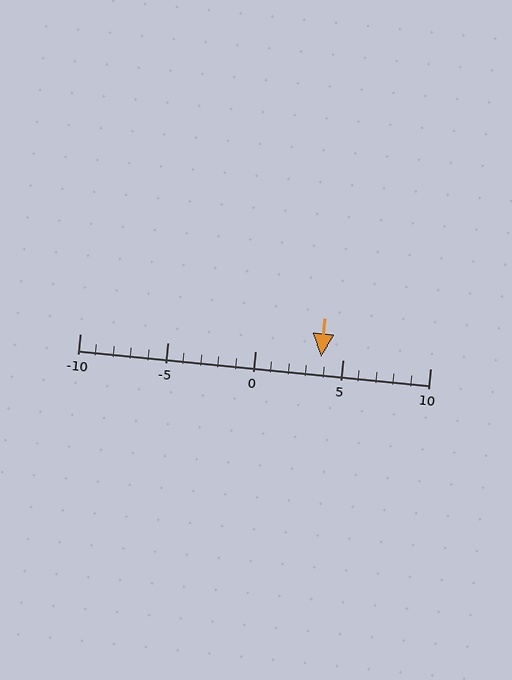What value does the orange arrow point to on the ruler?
The orange arrow points to approximately 4.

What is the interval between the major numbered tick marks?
The major tick marks are spaced 5 units apart.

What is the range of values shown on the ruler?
The ruler shows values from -10 to 10.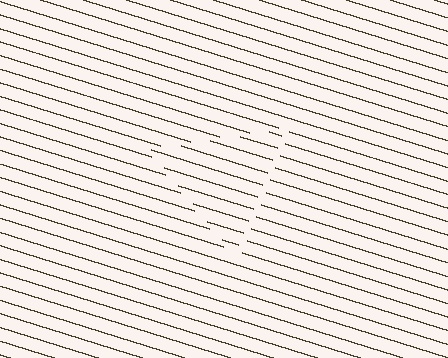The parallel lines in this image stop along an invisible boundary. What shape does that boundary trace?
An illusory triangle. The interior of the shape contains the same grating, shifted by half a period — the contour is defined by the phase discontinuity where line-ends from the inner and outer gratings abut.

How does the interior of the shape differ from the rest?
The interior of the shape contains the same grating, shifted by half a period — the contour is defined by the phase discontinuity where line-ends from the inner and outer gratings abut.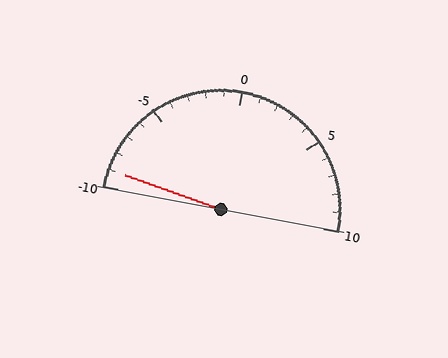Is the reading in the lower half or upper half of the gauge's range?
The reading is in the lower half of the range (-10 to 10).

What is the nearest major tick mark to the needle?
The nearest major tick mark is -10.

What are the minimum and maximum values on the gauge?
The gauge ranges from -10 to 10.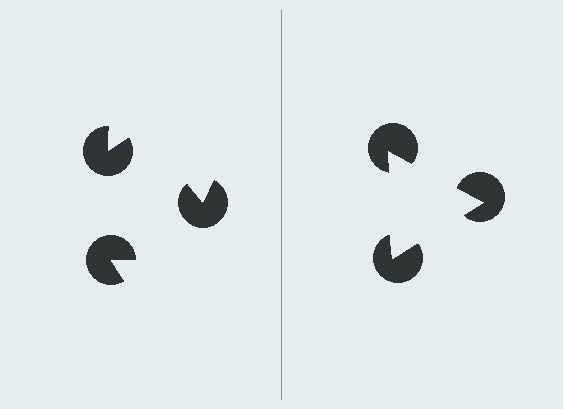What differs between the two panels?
The pac-man discs are positioned identically on both sides; only the wedge orientations differ. On the right they align to a triangle; on the left they are misaligned.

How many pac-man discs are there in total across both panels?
6 — 3 on each side.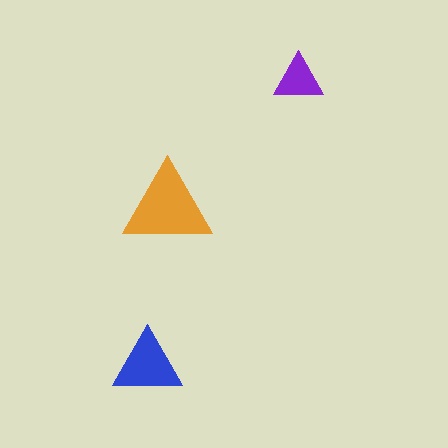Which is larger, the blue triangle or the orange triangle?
The orange one.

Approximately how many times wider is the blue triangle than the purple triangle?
About 1.5 times wider.